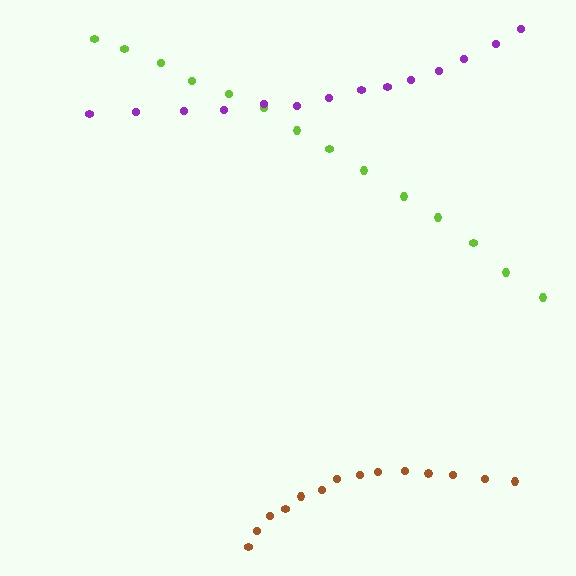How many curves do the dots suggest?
There are 3 distinct paths.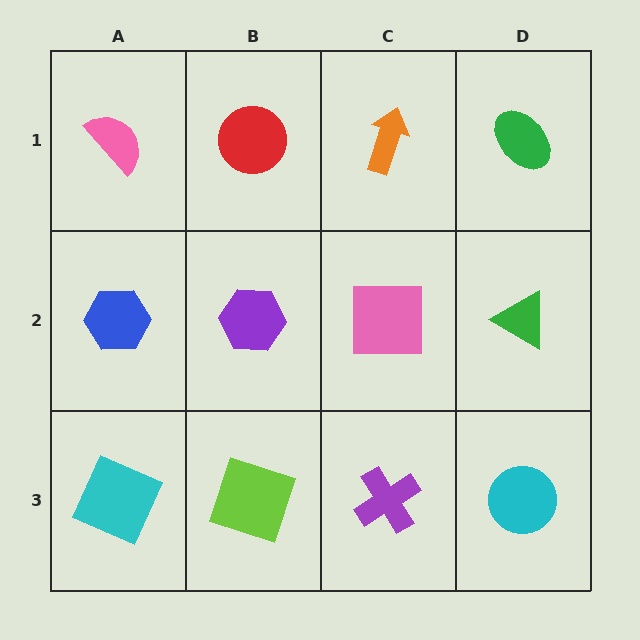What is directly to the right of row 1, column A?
A red circle.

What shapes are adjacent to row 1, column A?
A blue hexagon (row 2, column A), a red circle (row 1, column B).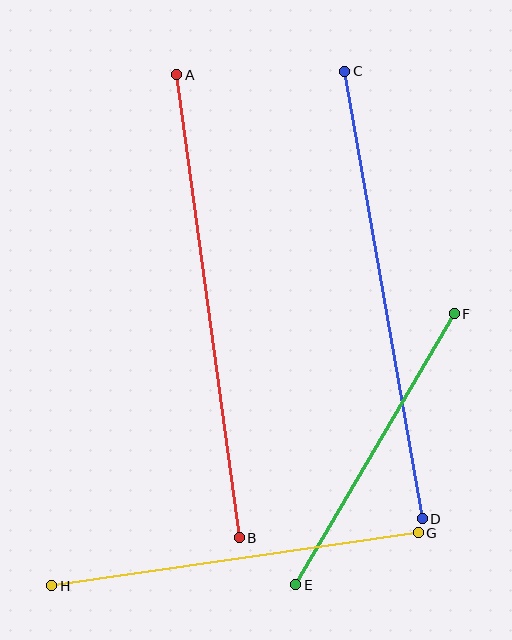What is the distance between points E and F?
The distance is approximately 314 pixels.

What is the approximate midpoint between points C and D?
The midpoint is at approximately (383, 295) pixels.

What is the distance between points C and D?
The distance is approximately 454 pixels.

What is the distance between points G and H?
The distance is approximately 370 pixels.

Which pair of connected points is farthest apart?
Points A and B are farthest apart.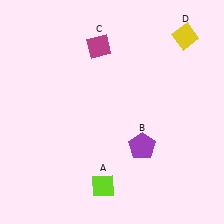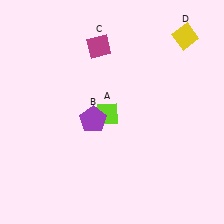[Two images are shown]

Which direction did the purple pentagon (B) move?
The purple pentagon (B) moved left.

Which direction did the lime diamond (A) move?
The lime diamond (A) moved up.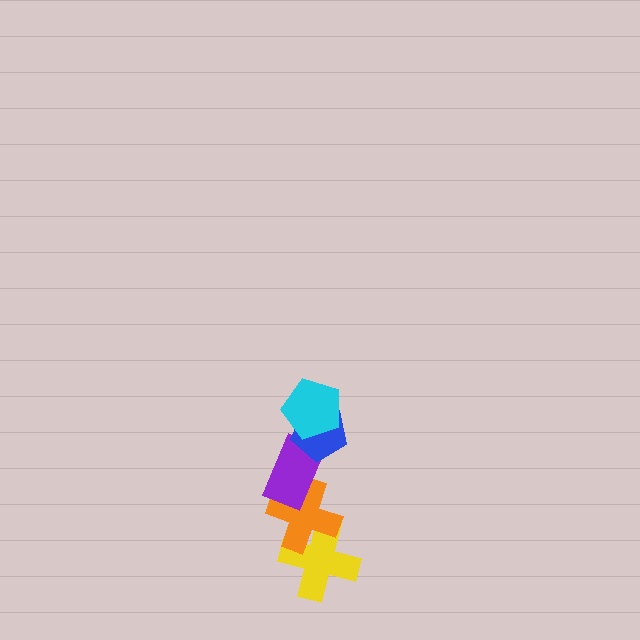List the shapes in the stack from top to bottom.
From top to bottom: the cyan pentagon, the blue pentagon, the purple rectangle, the orange cross, the yellow cross.